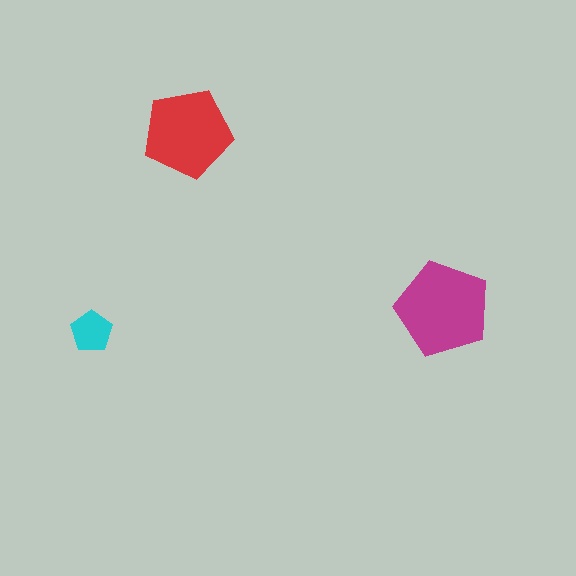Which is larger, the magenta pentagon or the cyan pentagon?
The magenta one.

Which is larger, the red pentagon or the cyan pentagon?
The red one.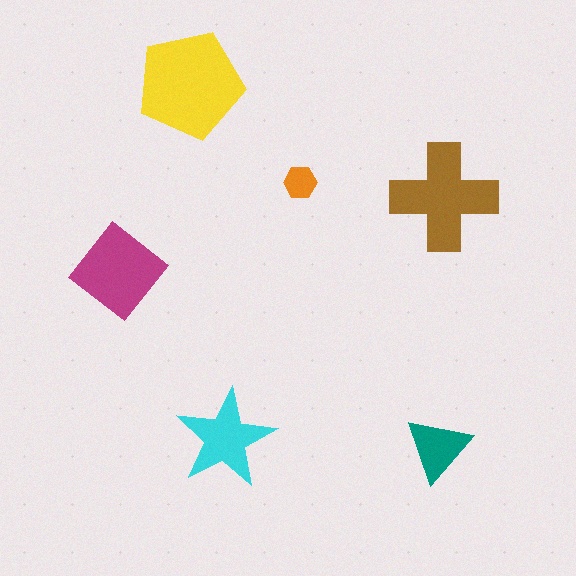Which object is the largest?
The yellow pentagon.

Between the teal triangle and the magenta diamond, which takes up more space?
The magenta diamond.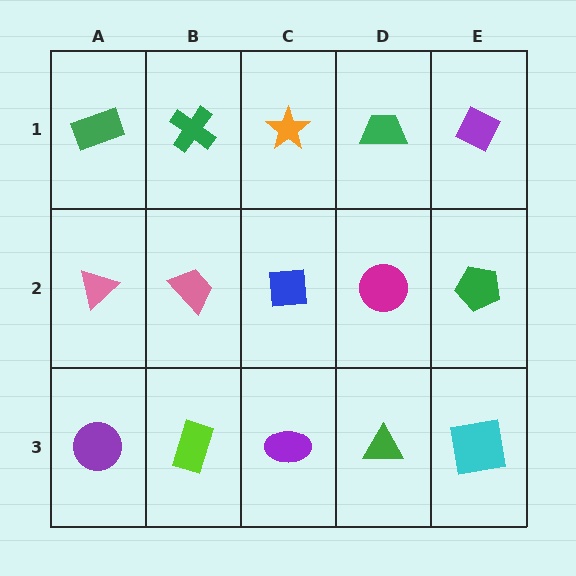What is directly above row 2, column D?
A green trapezoid.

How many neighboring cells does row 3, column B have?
3.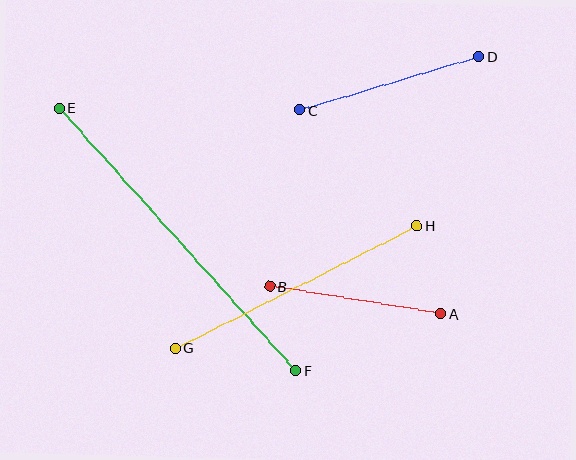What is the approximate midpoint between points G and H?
The midpoint is at approximately (296, 287) pixels.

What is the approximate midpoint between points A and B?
The midpoint is at approximately (355, 300) pixels.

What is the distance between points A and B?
The distance is approximately 173 pixels.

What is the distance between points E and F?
The distance is approximately 353 pixels.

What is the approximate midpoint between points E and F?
The midpoint is at approximately (178, 239) pixels.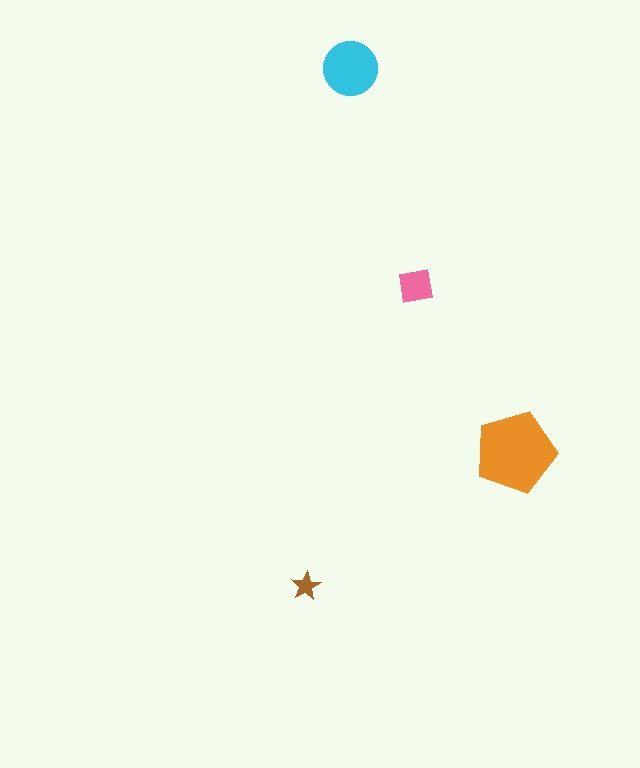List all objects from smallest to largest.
The brown star, the pink square, the cyan circle, the orange pentagon.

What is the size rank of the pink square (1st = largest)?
3rd.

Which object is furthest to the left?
The brown star is leftmost.